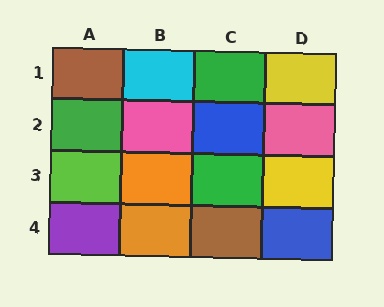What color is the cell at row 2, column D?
Pink.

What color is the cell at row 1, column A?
Brown.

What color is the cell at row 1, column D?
Yellow.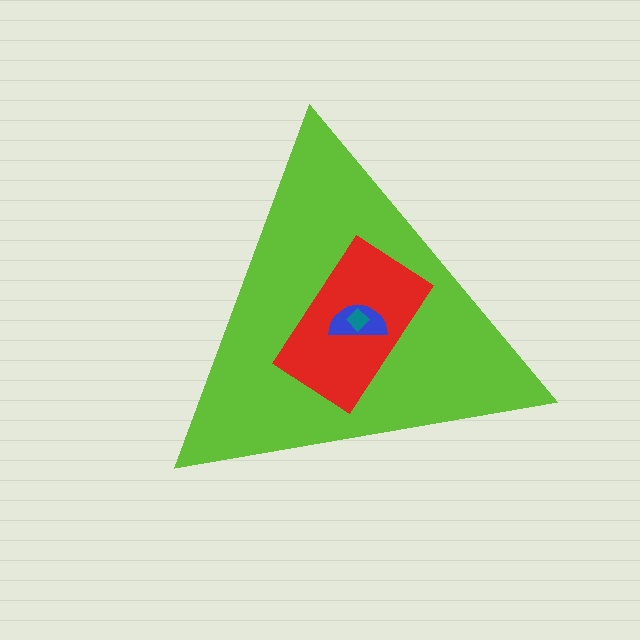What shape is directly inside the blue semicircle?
The teal diamond.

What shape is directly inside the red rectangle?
The blue semicircle.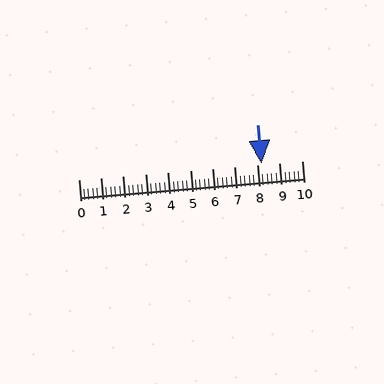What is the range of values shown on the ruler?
The ruler shows values from 0 to 10.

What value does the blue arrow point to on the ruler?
The blue arrow points to approximately 8.2.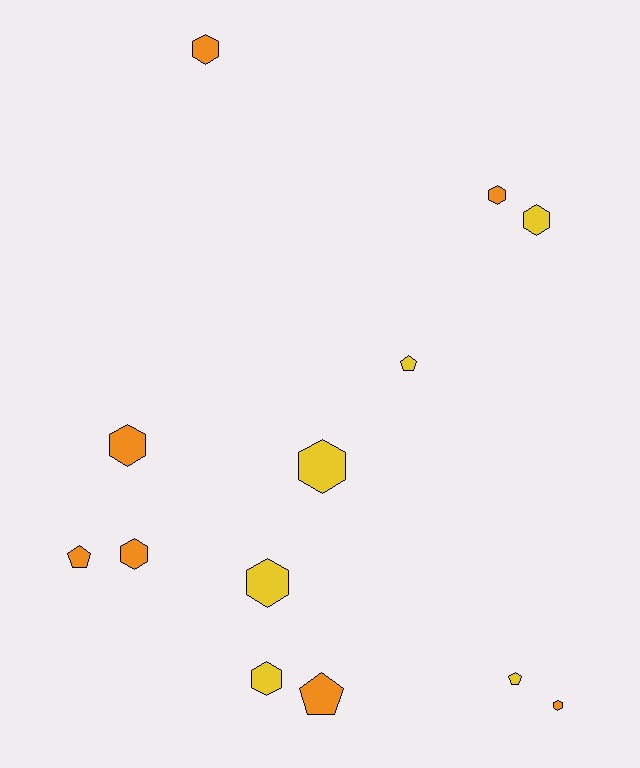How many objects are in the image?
There are 13 objects.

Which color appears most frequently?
Orange, with 7 objects.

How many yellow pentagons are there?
There are 2 yellow pentagons.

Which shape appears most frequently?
Hexagon, with 9 objects.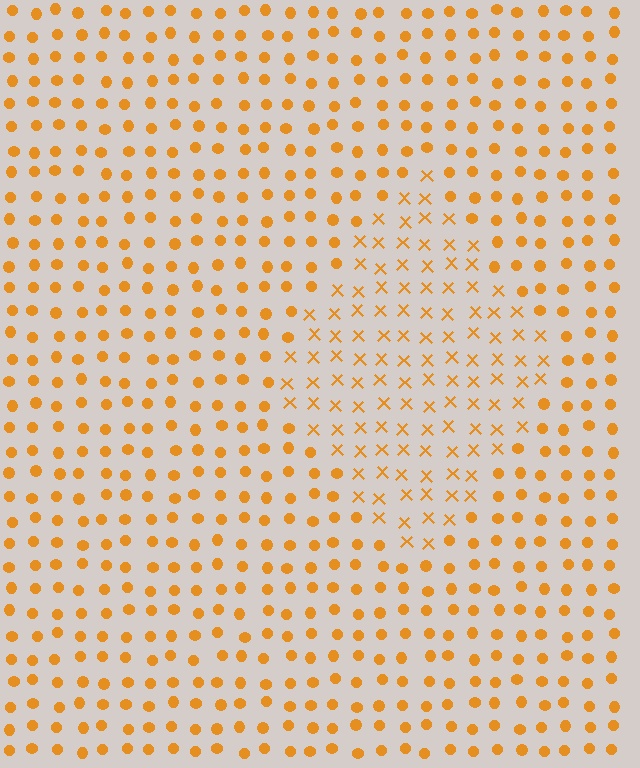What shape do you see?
I see a diamond.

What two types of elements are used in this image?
The image uses X marks inside the diamond region and circles outside it.